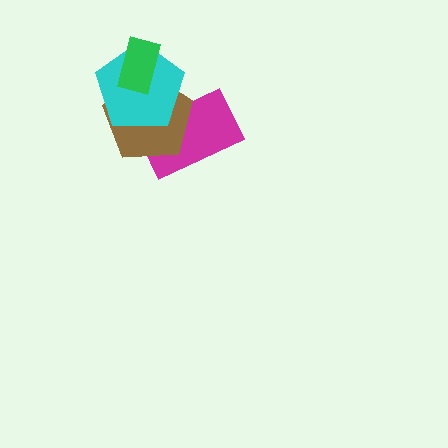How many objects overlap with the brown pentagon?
3 objects overlap with the brown pentagon.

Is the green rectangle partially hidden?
No, no other shape covers it.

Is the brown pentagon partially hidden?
Yes, it is partially covered by another shape.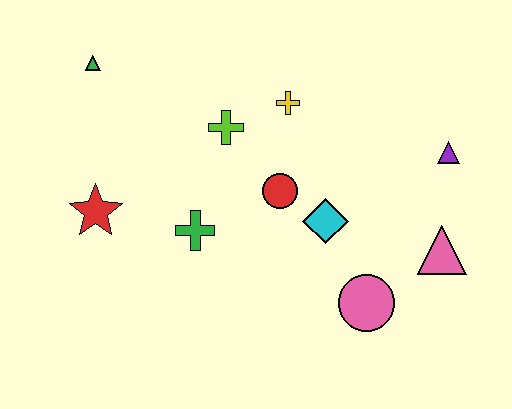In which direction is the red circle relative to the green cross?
The red circle is to the right of the green cross.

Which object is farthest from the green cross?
The purple triangle is farthest from the green cross.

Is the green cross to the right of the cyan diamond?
No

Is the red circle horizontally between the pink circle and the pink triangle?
No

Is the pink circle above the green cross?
No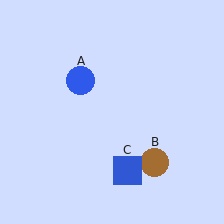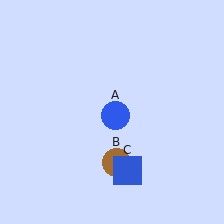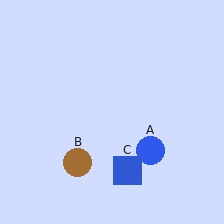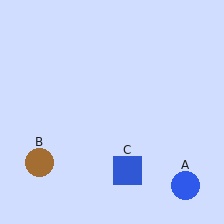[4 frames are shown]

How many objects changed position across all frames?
2 objects changed position: blue circle (object A), brown circle (object B).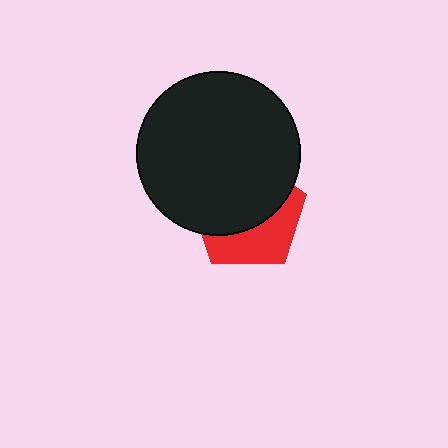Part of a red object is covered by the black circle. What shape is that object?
It is a pentagon.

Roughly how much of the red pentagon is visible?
A small part of it is visible (roughly 40%).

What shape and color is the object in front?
The object in front is a black circle.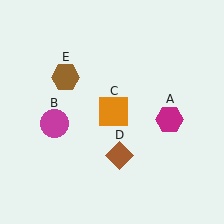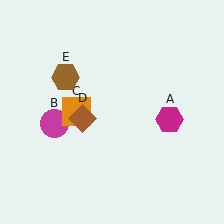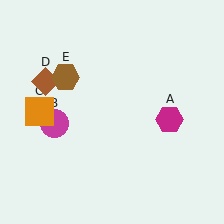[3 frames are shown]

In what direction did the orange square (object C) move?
The orange square (object C) moved left.